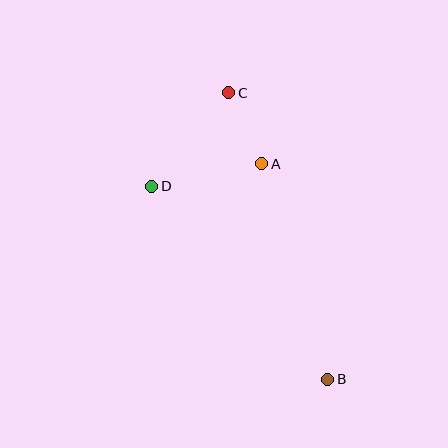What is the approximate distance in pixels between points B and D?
The distance between B and D is approximately 261 pixels.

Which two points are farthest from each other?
Points B and C are farthest from each other.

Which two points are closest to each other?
Points A and C are closest to each other.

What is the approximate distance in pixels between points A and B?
The distance between A and B is approximately 225 pixels.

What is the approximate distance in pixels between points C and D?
The distance between C and D is approximately 121 pixels.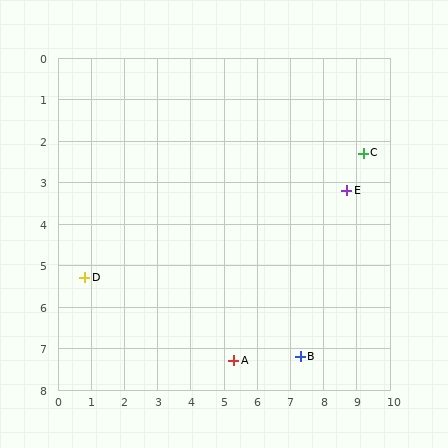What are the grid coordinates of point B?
Point B is at approximately (7.3, 7.2).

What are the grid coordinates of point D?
Point D is at approximately (0.8, 5.3).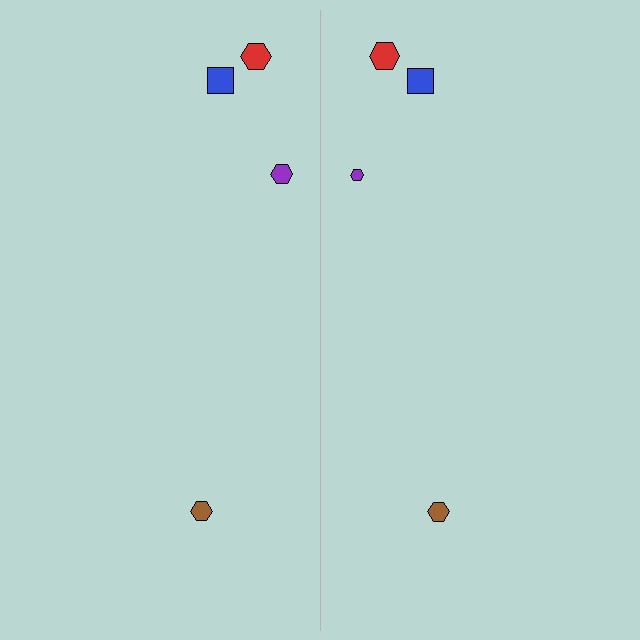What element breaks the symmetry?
The purple hexagon on the right side has a different size than its mirror counterpart.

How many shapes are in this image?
There are 8 shapes in this image.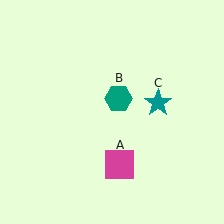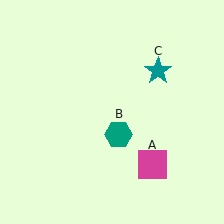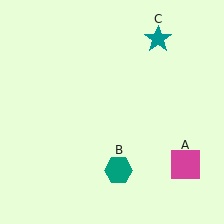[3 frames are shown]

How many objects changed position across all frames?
3 objects changed position: magenta square (object A), teal hexagon (object B), teal star (object C).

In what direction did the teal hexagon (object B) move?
The teal hexagon (object B) moved down.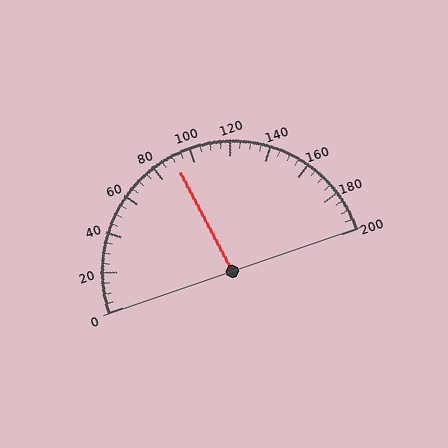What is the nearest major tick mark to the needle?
The nearest major tick mark is 80.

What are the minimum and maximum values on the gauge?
The gauge ranges from 0 to 200.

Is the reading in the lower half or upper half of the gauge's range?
The reading is in the lower half of the range (0 to 200).